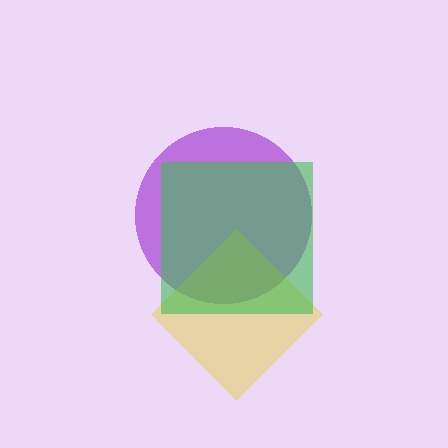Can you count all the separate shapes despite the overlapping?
Yes, there are 3 separate shapes.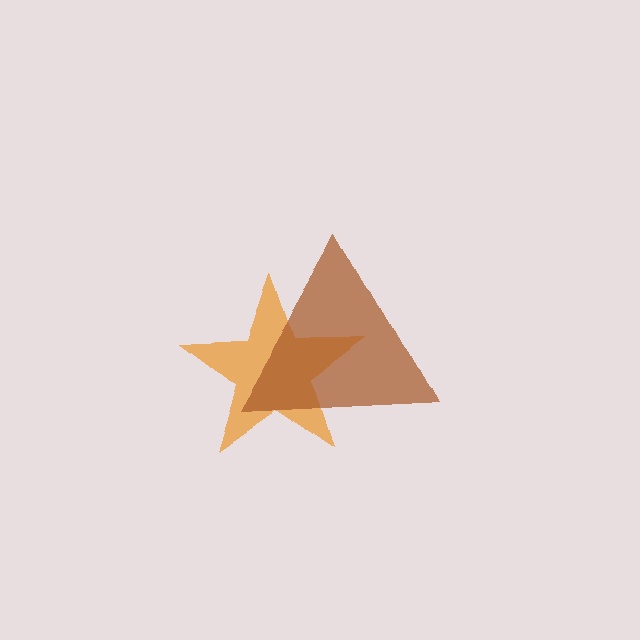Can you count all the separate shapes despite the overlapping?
Yes, there are 2 separate shapes.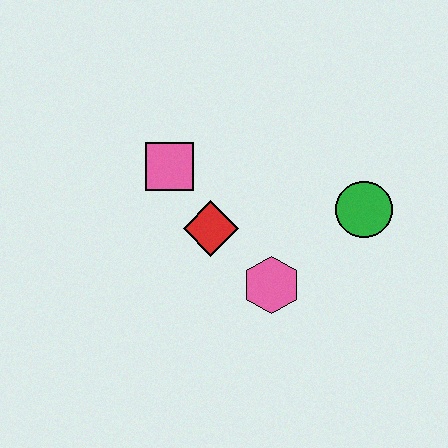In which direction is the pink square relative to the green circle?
The pink square is to the left of the green circle.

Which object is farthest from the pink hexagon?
The pink square is farthest from the pink hexagon.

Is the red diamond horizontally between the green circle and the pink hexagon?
No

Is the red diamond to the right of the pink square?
Yes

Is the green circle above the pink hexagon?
Yes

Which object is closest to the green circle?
The pink hexagon is closest to the green circle.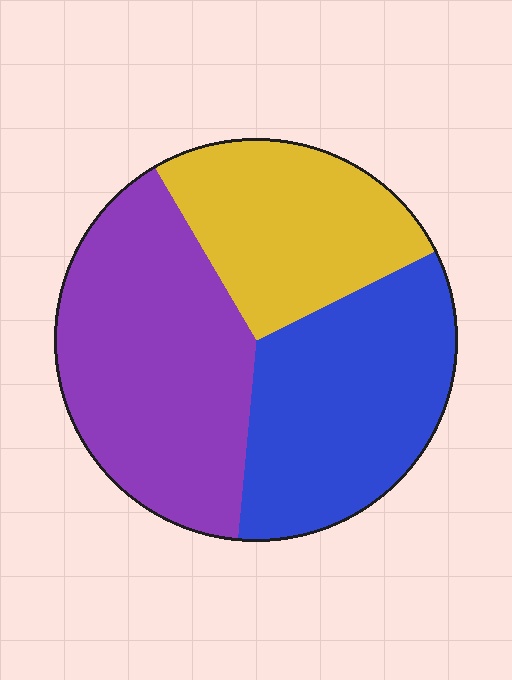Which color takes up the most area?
Purple, at roughly 40%.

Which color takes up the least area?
Yellow, at roughly 25%.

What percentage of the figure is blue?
Blue covers around 35% of the figure.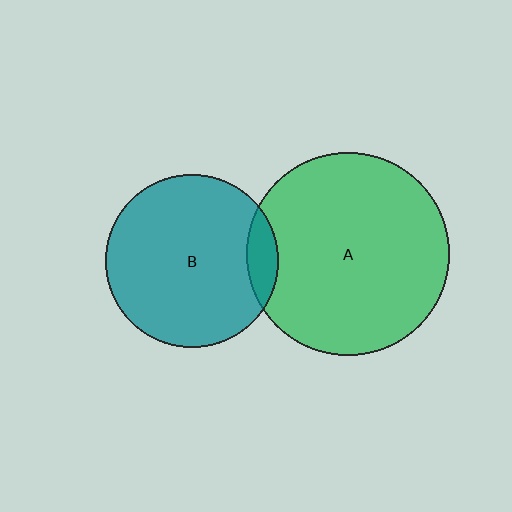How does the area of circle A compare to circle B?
Approximately 1.4 times.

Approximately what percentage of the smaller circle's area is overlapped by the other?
Approximately 10%.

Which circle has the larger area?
Circle A (green).